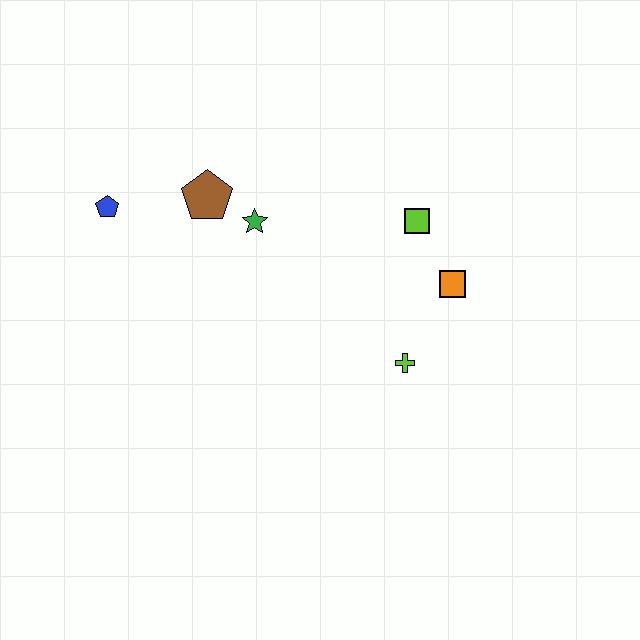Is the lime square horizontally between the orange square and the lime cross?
Yes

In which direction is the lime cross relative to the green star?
The lime cross is to the right of the green star.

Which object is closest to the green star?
The brown pentagon is closest to the green star.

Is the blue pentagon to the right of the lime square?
No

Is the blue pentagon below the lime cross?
No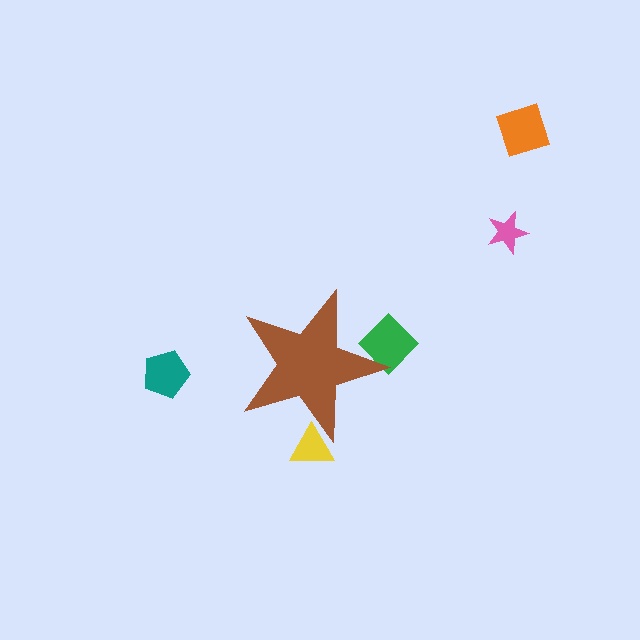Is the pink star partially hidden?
No, the pink star is fully visible.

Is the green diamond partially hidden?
Yes, the green diamond is partially hidden behind the brown star.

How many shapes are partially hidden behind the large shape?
2 shapes are partially hidden.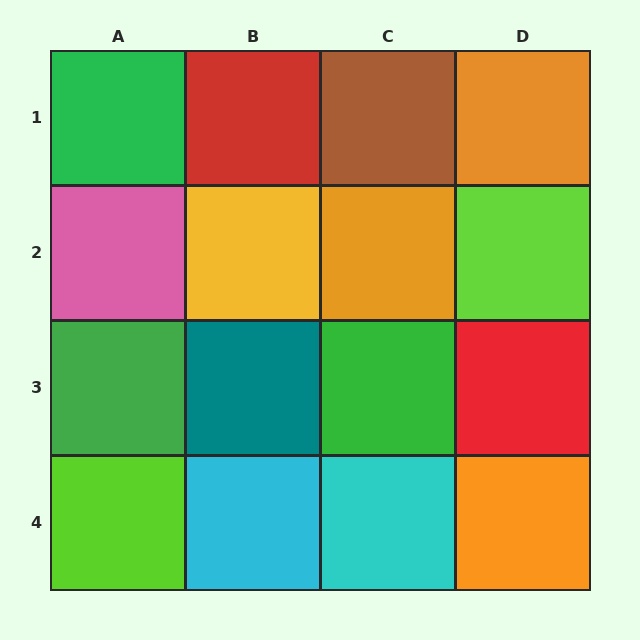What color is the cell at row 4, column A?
Lime.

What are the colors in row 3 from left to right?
Green, teal, green, red.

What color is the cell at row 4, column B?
Cyan.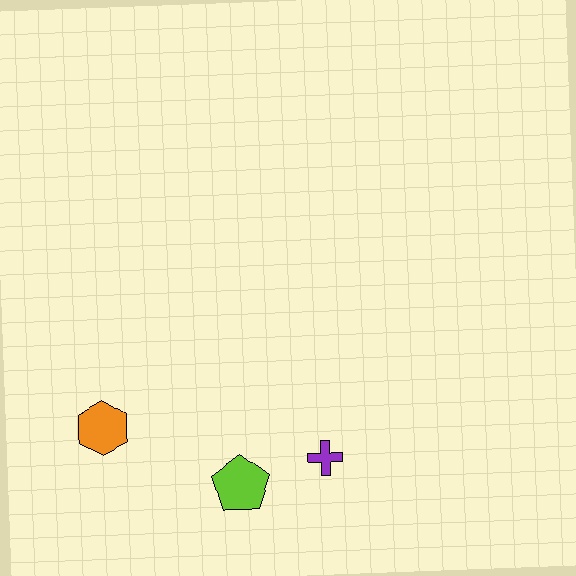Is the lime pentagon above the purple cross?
No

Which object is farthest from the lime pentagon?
The orange hexagon is farthest from the lime pentagon.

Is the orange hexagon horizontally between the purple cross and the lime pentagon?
No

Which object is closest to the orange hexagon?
The lime pentagon is closest to the orange hexagon.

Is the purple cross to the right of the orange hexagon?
Yes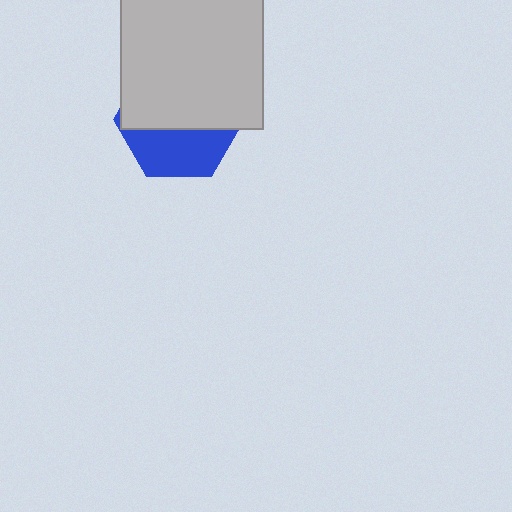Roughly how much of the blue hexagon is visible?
A small part of it is visible (roughly 40%).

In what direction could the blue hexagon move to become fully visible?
The blue hexagon could move down. That would shift it out from behind the light gray square entirely.